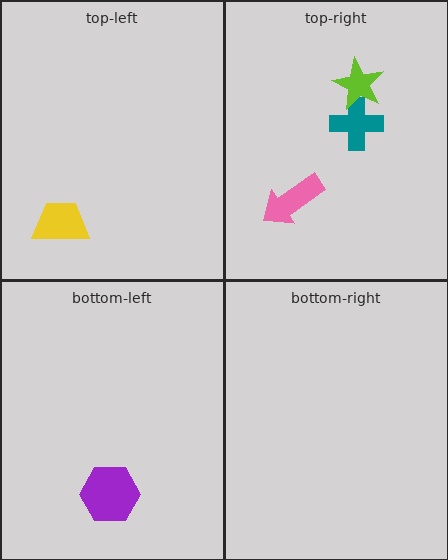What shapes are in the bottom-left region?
The purple hexagon.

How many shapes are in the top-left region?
1.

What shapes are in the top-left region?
The yellow trapezoid.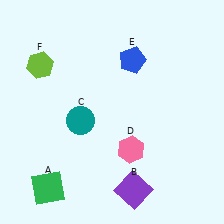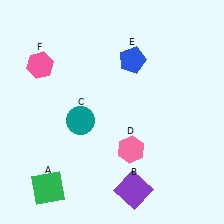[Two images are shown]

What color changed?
The hexagon (F) changed from lime in Image 1 to pink in Image 2.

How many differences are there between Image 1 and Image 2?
There is 1 difference between the two images.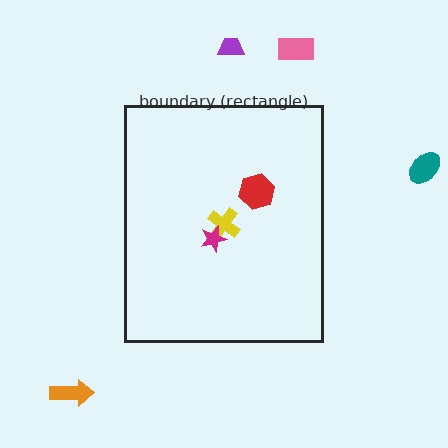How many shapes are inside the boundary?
3 inside, 4 outside.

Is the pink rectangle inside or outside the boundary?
Outside.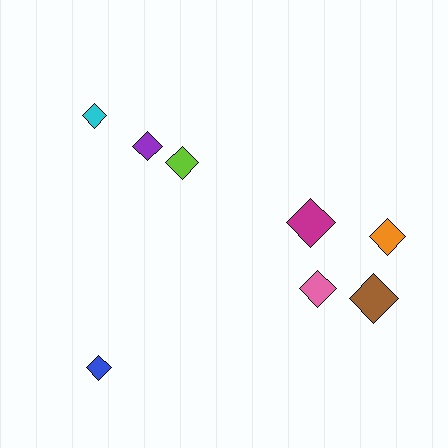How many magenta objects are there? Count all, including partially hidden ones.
There is 1 magenta object.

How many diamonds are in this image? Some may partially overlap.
There are 8 diamonds.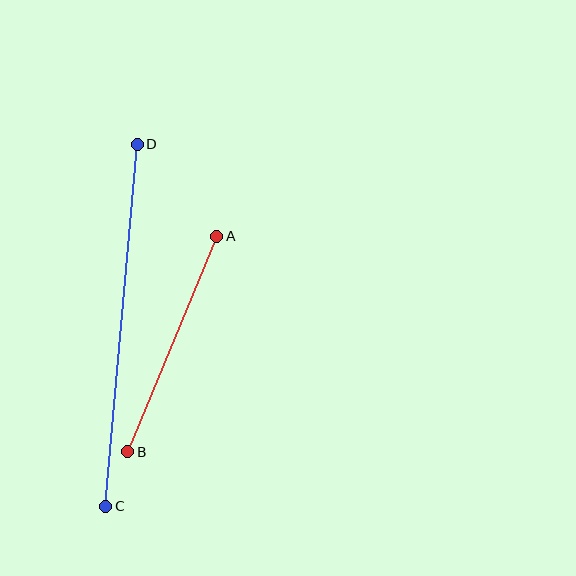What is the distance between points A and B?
The distance is approximately 233 pixels.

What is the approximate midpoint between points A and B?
The midpoint is at approximately (172, 344) pixels.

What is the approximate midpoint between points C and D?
The midpoint is at approximately (122, 325) pixels.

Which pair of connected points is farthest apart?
Points C and D are farthest apart.